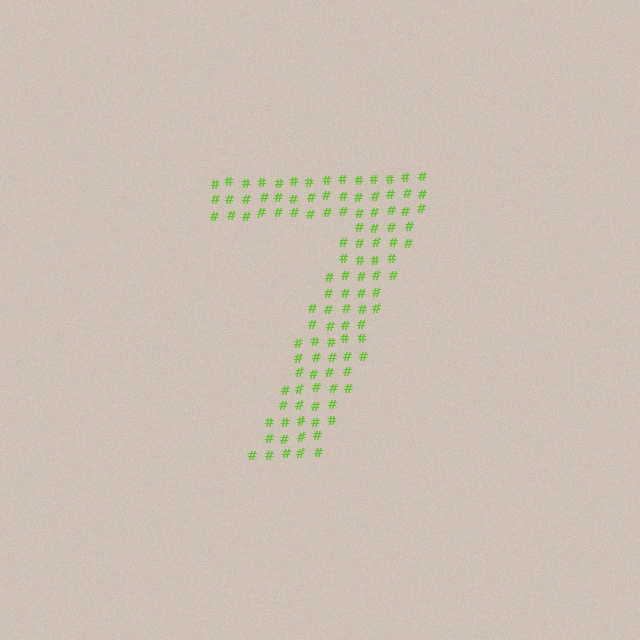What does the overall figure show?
The overall figure shows the digit 7.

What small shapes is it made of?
It is made of small hash symbols.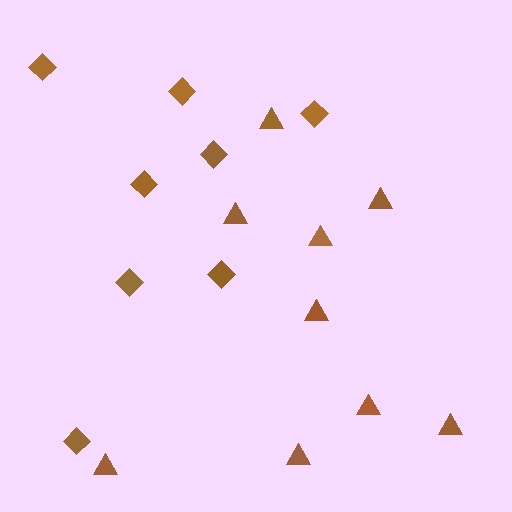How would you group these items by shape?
There are 2 groups: one group of triangles (9) and one group of diamonds (8).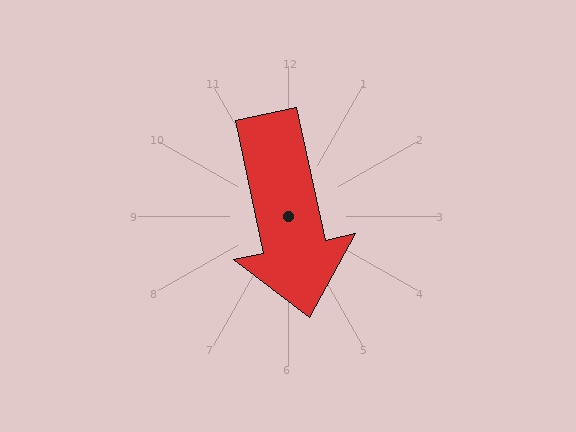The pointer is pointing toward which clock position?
Roughly 6 o'clock.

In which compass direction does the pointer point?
South.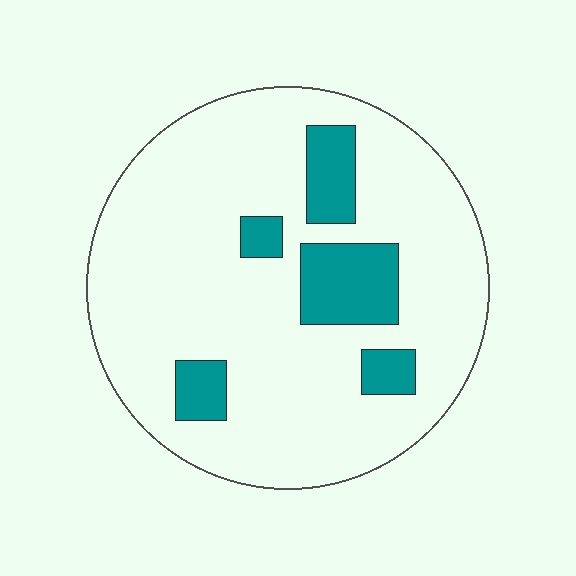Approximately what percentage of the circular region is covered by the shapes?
Approximately 15%.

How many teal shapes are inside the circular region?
5.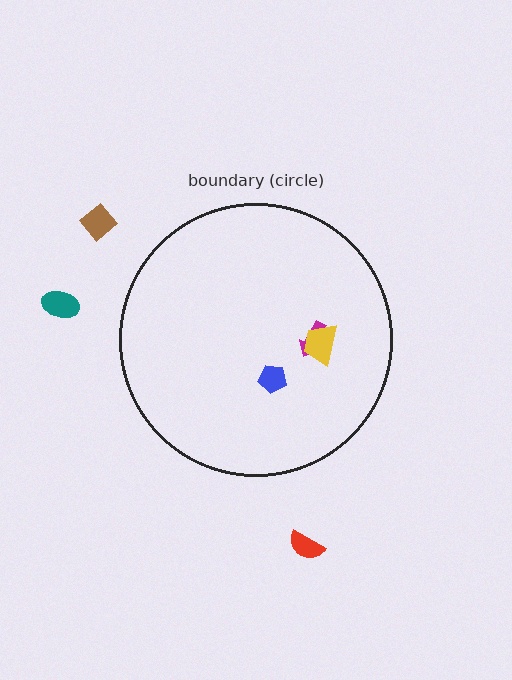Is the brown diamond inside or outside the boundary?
Outside.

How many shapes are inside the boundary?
3 inside, 3 outside.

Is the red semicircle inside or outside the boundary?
Outside.